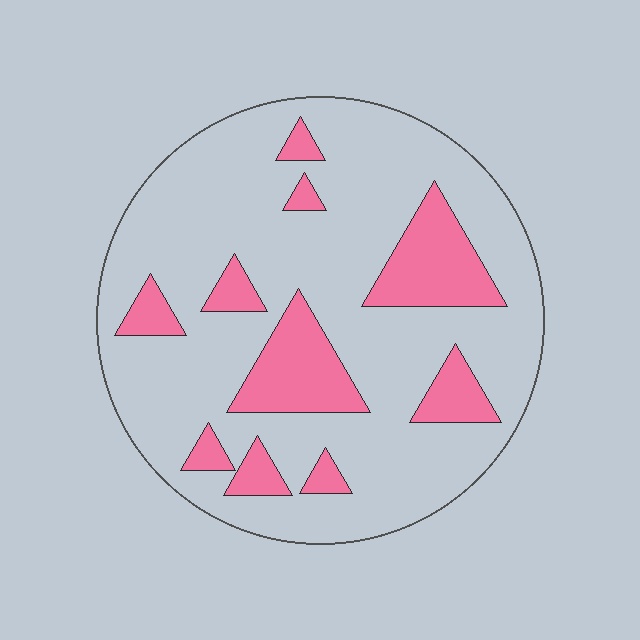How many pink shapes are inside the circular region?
10.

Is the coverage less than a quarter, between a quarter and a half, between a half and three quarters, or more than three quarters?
Less than a quarter.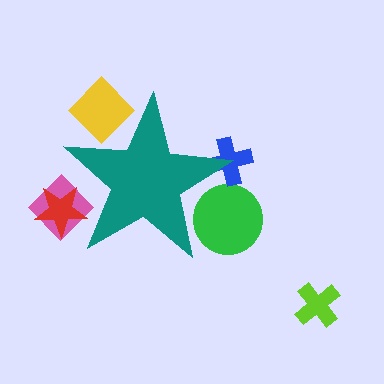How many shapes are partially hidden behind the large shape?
5 shapes are partially hidden.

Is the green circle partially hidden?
Yes, the green circle is partially hidden behind the teal star.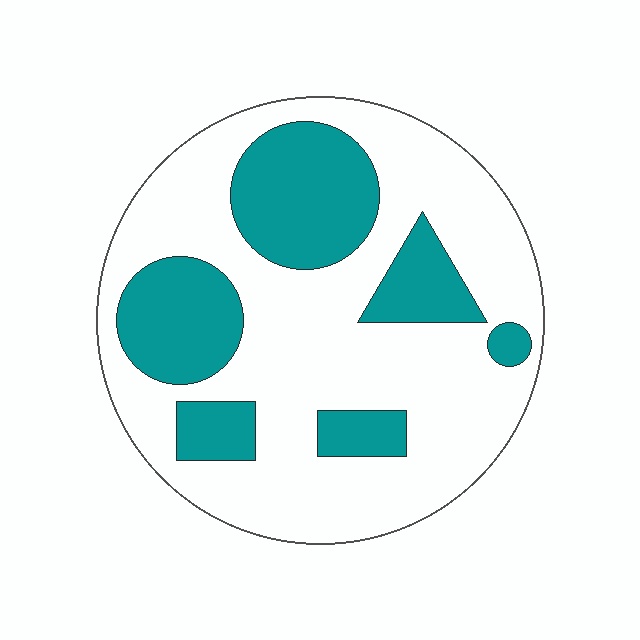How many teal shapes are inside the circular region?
6.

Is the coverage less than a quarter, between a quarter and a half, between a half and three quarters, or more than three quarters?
Between a quarter and a half.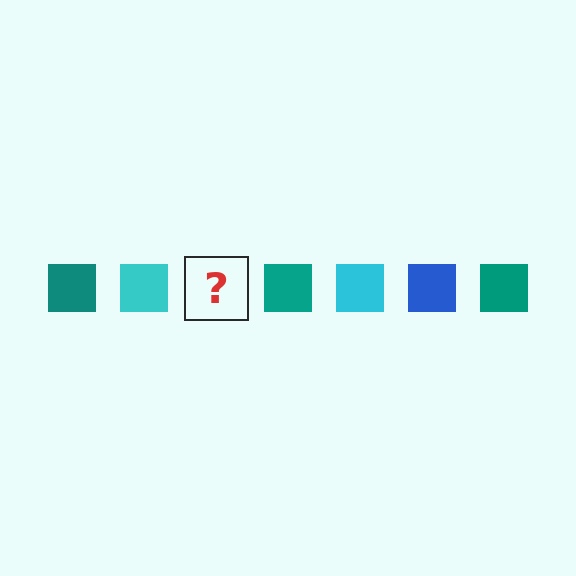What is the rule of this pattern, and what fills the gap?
The rule is that the pattern cycles through teal, cyan, blue squares. The gap should be filled with a blue square.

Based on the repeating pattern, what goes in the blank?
The blank should be a blue square.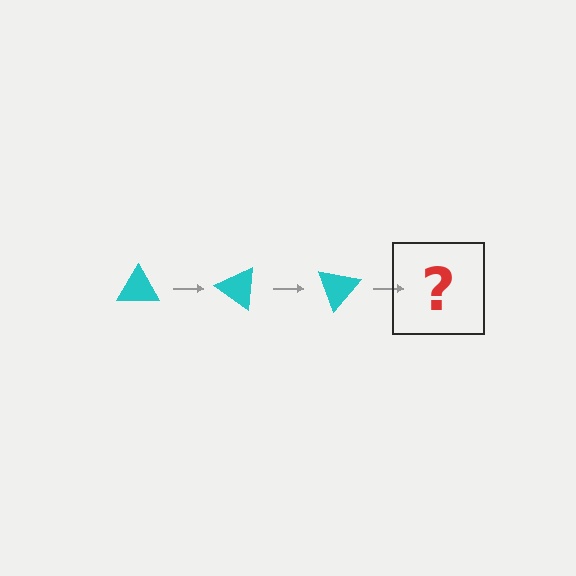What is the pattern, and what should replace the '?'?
The pattern is that the triangle rotates 35 degrees each step. The '?' should be a cyan triangle rotated 105 degrees.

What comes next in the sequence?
The next element should be a cyan triangle rotated 105 degrees.